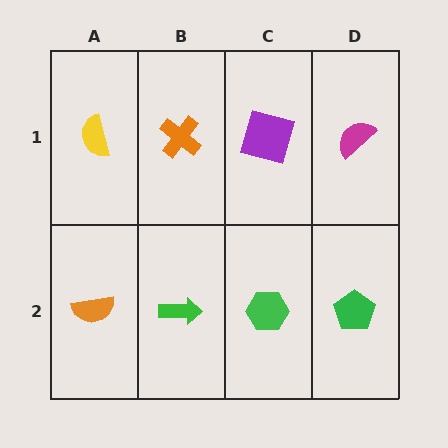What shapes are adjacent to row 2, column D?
A magenta semicircle (row 1, column D), a green hexagon (row 2, column C).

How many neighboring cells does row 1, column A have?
2.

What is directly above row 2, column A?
A yellow semicircle.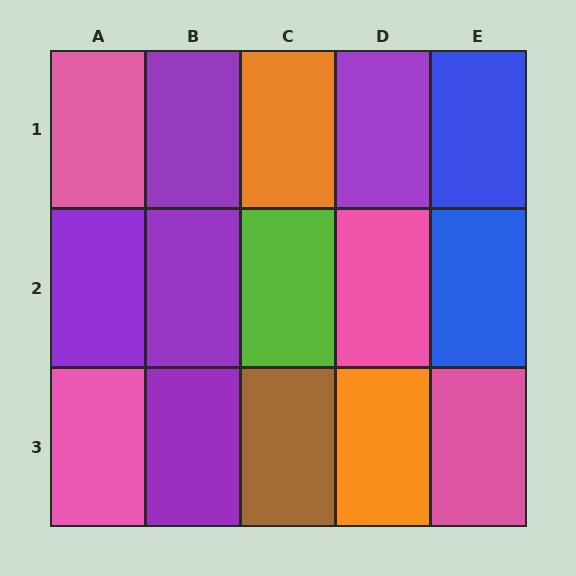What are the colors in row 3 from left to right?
Pink, purple, brown, orange, pink.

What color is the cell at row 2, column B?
Purple.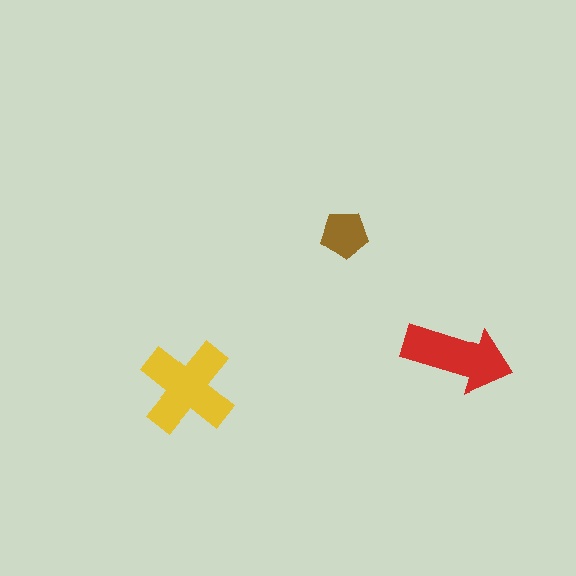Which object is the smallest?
The brown pentagon.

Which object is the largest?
The yellow cross.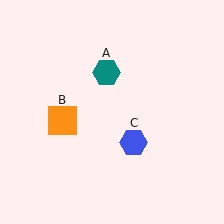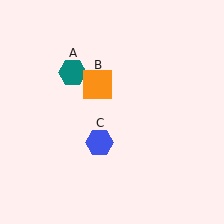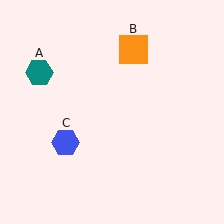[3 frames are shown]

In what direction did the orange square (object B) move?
The orange square (object B) moved up and to the right.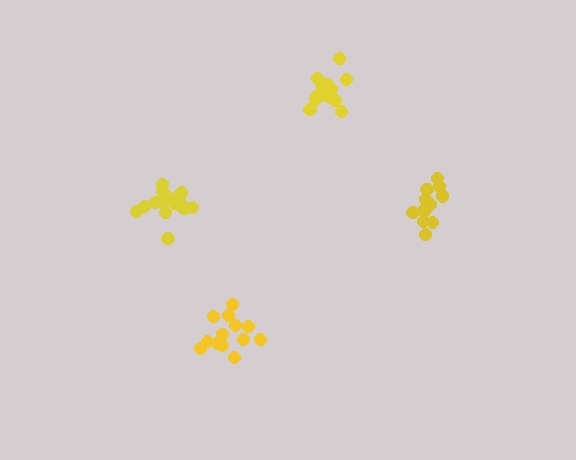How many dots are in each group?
Group 1: 13 dots, Group 2: 14 dots, Group 3: 12 dots, Group 4: 16 dots (55 total).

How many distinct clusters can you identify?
There are 4 distinct clusters.